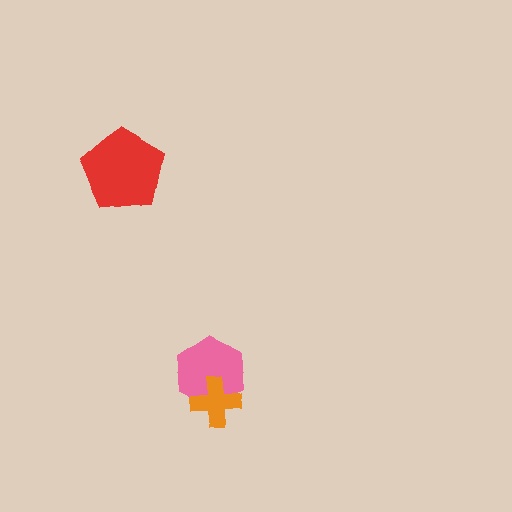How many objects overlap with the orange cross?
1 object overlaps with the orange cross.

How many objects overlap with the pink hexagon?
1 object overlaps with the pink hexagon.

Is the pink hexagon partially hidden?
Yes, it is partially covered by another shape.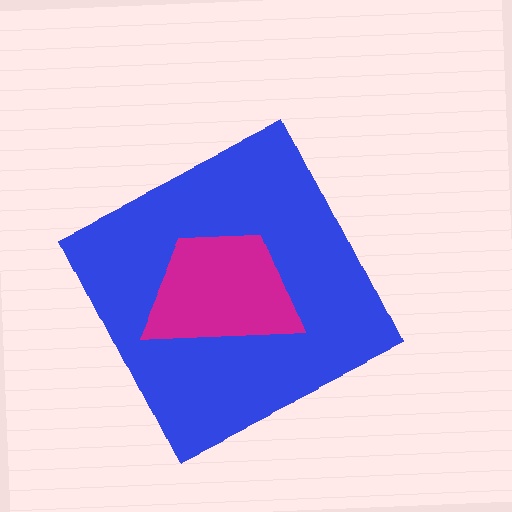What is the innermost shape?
The magenta trapezoid.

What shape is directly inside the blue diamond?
The magenta trapezoid.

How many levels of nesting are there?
2.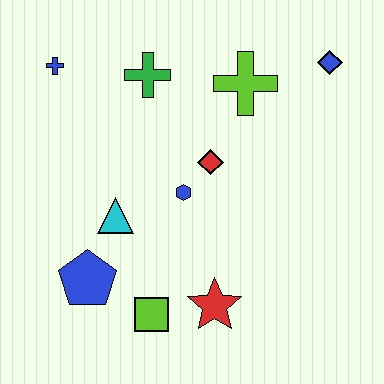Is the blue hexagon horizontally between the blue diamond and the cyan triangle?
Yes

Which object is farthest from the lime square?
The blue diamond is farthest from the lime square.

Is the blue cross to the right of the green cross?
No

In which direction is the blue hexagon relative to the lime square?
The blue hexagon is above the lime square.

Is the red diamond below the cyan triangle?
No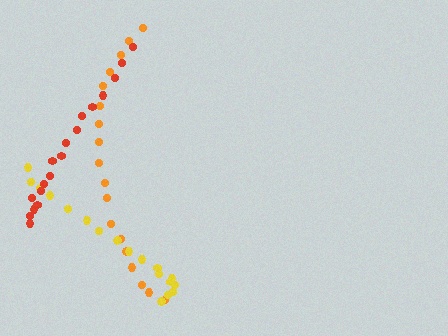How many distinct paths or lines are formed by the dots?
There are 3 distinct paths.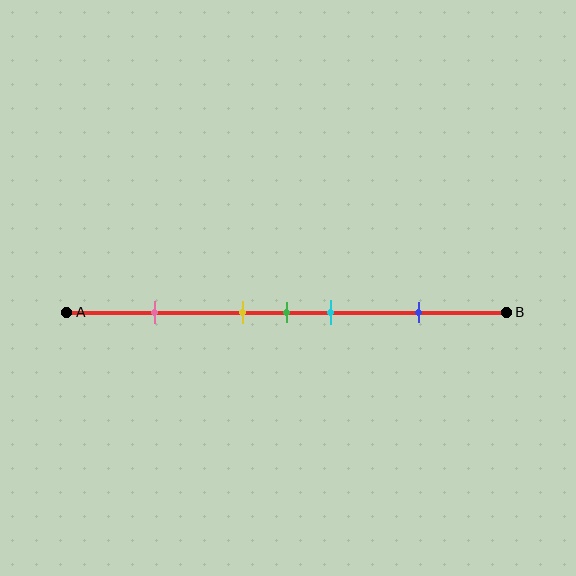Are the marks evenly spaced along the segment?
No, the marks are not evenly spaced.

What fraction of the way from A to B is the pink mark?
The pink mark is approximately 20% (0.2) of the way from A to B.